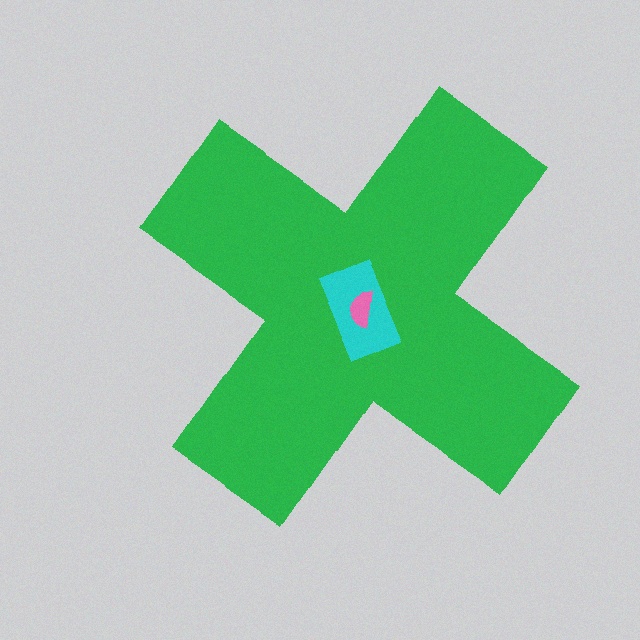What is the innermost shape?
The pink semicircle.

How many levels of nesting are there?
3.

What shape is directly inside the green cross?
The cyan rectangle.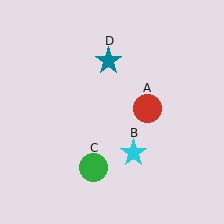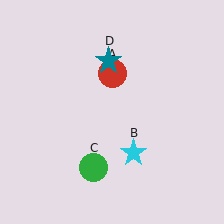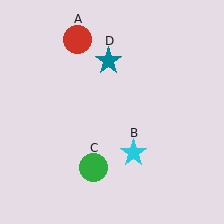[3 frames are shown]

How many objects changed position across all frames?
1 object changed position: red circle (object A).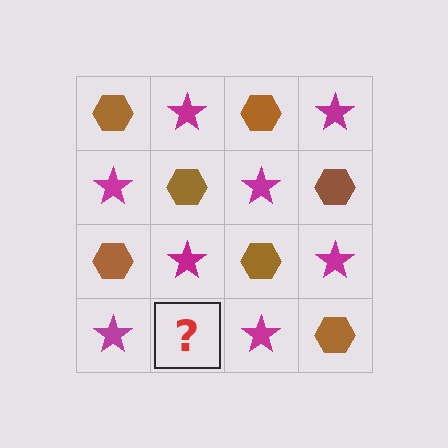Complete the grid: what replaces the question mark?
The question mark should be replaced with a brown hexagon.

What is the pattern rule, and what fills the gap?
The rule is that it alternates brown hexagon and magenta star in a checkerboard pattern. The gap should be filled with a brown hexagon.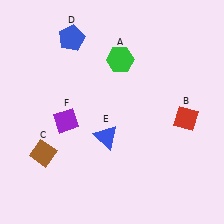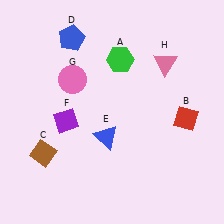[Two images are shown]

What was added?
A pink circle (G), a pink triangle (H) were added in Image 2.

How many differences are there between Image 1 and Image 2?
There are 2 differences between the two images.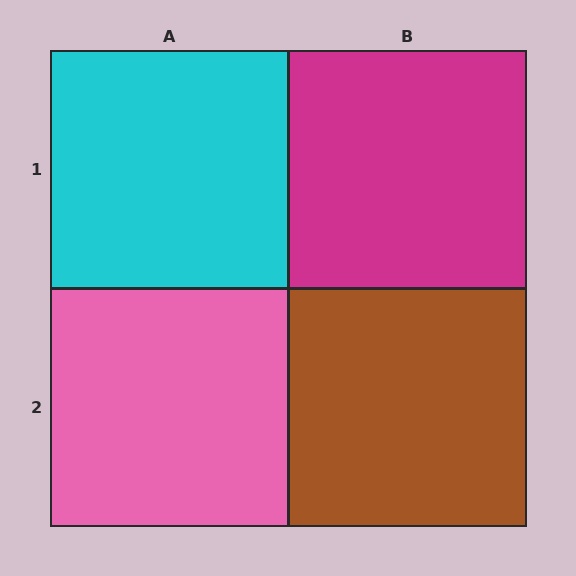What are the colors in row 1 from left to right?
Cyan, magenta.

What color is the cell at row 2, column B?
Brown.